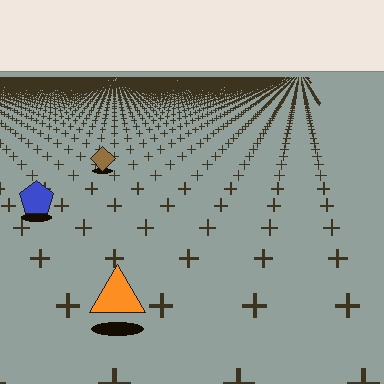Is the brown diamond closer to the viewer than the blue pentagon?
No. The blue pentagon is closer — you can tell from the texture gradient: the ground texture is coarser near it.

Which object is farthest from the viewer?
The brown diamond is farthest from the viewer. It appears smaller and the ground texture around it is denser.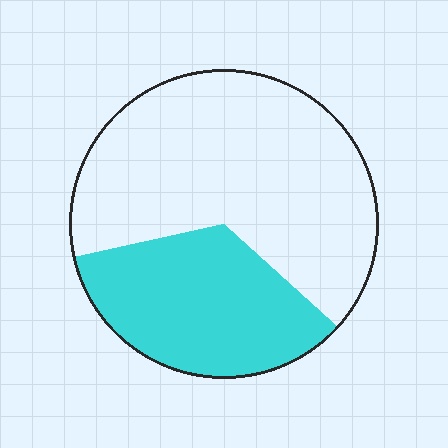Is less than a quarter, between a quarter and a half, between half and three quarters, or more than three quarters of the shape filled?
Between a quarter and a half.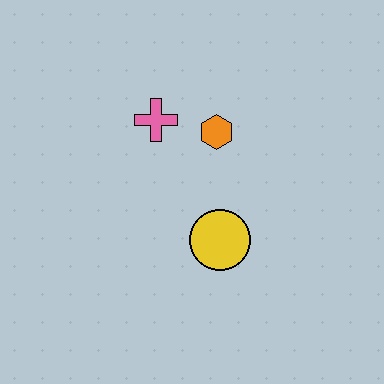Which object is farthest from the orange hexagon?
The yellow circle is farthest from the orange hexagon.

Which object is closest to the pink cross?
The orange hexagon is closest to the pink cross.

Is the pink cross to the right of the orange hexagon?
No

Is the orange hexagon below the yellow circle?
No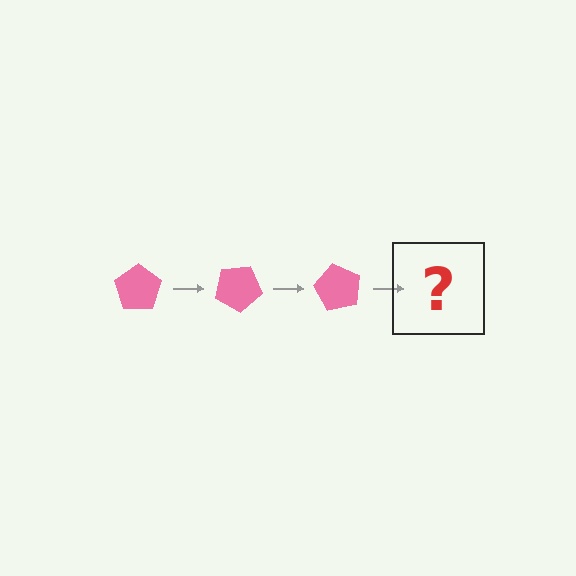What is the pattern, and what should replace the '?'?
The pattern is that the pentagon rotates 30 degrees each step. The '?' should be a pink pentagon rotated 90 degrees.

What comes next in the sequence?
The next element should be a pink pentagon rotated 90 degrees.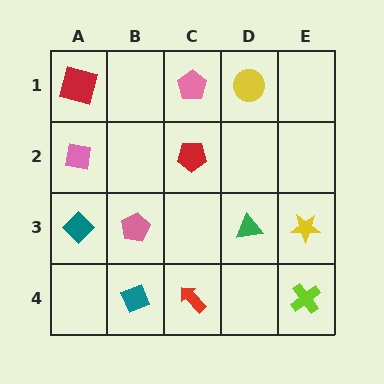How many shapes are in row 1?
3 shapes.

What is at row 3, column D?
A green triangle.